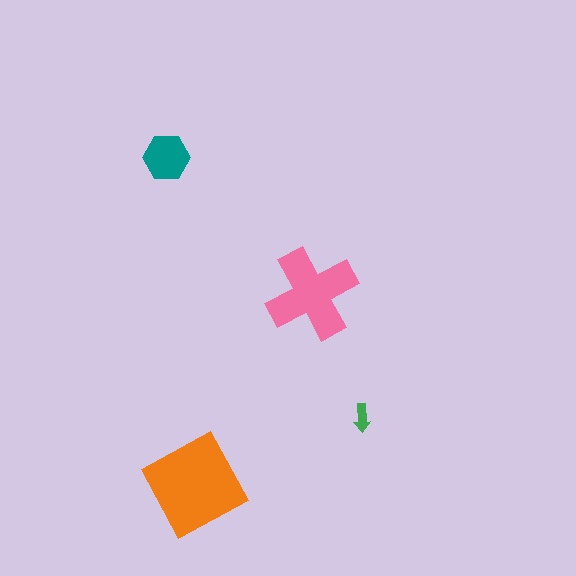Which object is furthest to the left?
The teal hexagon is leftmost.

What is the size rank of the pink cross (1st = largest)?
2nd.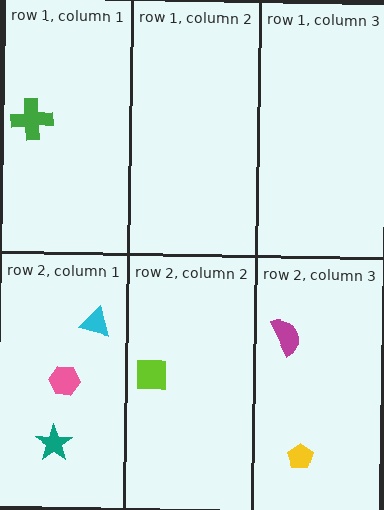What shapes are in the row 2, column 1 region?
The cyan triangle, the teal star, the pink hexagon.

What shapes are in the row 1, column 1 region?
The green cross.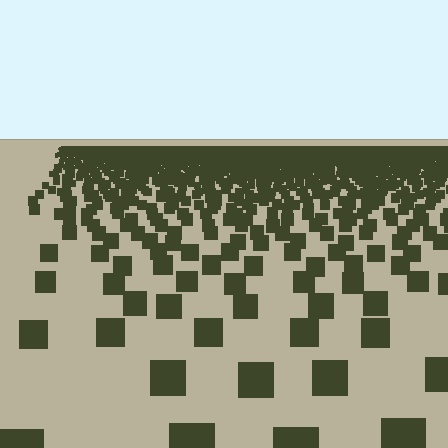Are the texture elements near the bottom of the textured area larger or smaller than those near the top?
Larger. Near the bottom, elements are closer to the viewer and appear at a bigger on-screen size.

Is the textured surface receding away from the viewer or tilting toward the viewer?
The surface is receding away from the viewer. Texture elements get smaller and denser toward the top.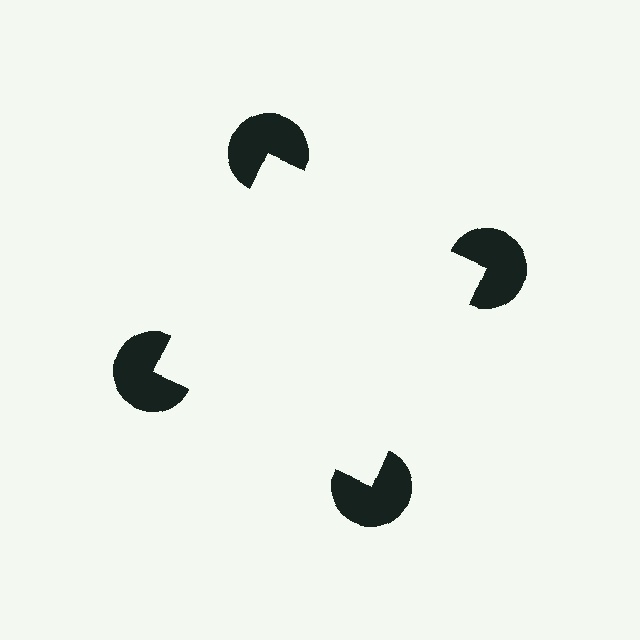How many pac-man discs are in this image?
There are 4 — one at each vertex of the illusory square.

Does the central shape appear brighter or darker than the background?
It typically appears slightly brighter than the background, even though no actual brightness change is drawn.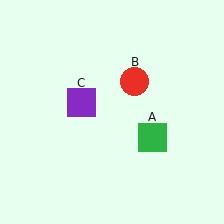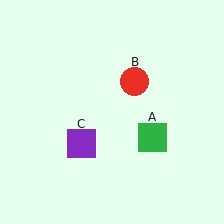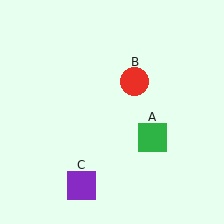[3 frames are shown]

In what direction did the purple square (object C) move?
The purple square (object C) moved down.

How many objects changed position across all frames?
1 object changed position: purple square (object C).